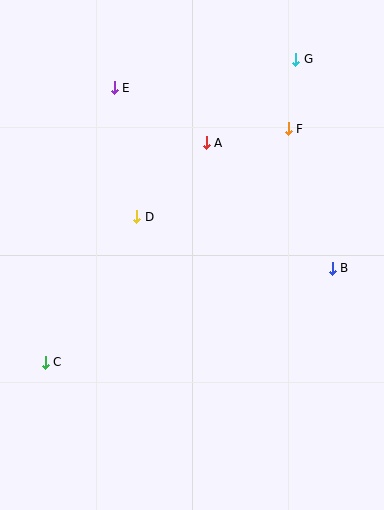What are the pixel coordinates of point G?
Point G is at (296, 59).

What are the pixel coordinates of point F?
Point F is at (288, 129).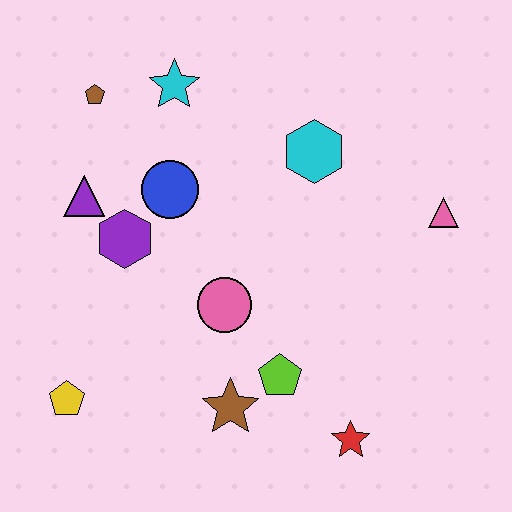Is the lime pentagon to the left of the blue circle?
No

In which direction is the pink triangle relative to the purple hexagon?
The pink triangle is to the right of the purple hexagon.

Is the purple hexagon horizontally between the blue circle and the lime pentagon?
No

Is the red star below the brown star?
Yes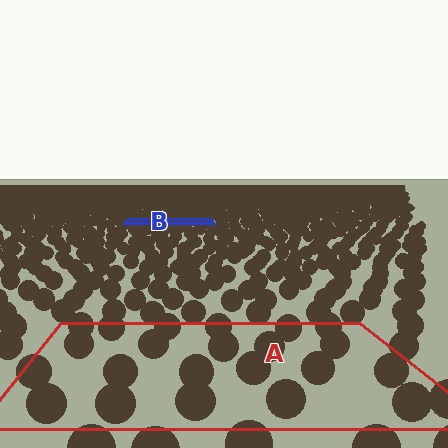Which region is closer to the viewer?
Region A is closer. The texture elements there are larger and more spread out.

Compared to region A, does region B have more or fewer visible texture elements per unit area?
Region B has more texture elements per unit area — they are packed more densely because it is farther away.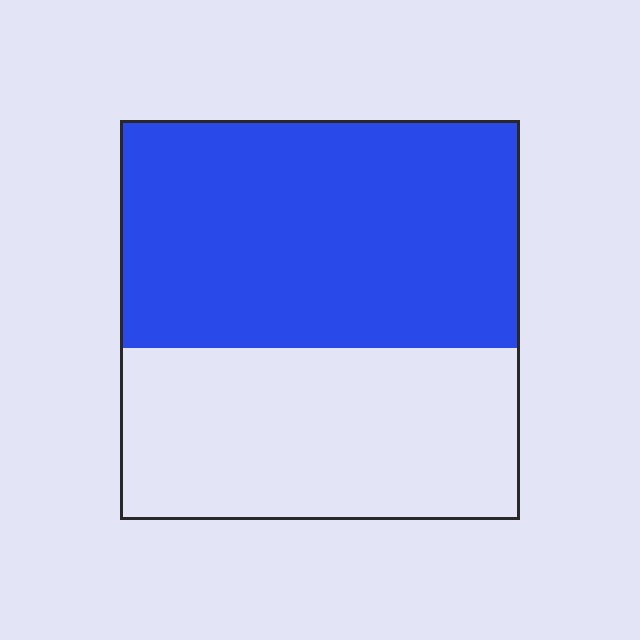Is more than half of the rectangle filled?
Yes.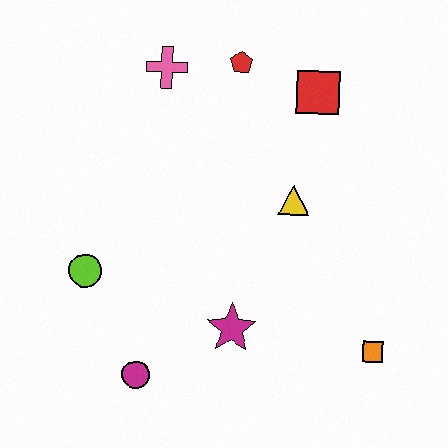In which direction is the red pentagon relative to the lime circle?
The red pentagon is above the lime circle.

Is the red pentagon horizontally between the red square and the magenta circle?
Yes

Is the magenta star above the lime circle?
No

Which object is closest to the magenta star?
The magenta circle is closest to the magenta star.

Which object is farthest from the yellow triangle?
The magenta circle is farthest from the yellow triangle.